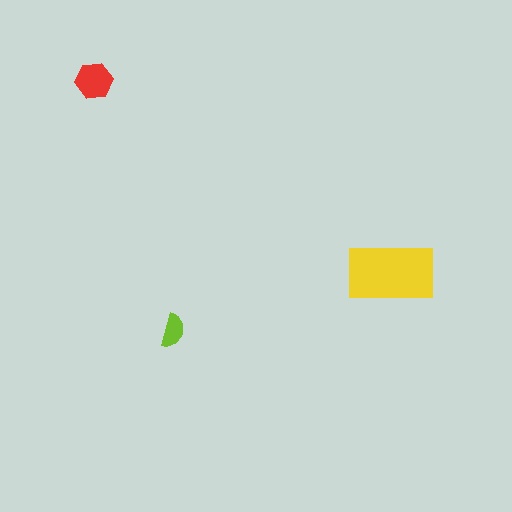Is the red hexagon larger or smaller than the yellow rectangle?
Smaller.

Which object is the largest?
The yellow rectangle.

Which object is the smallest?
The lime semicircle.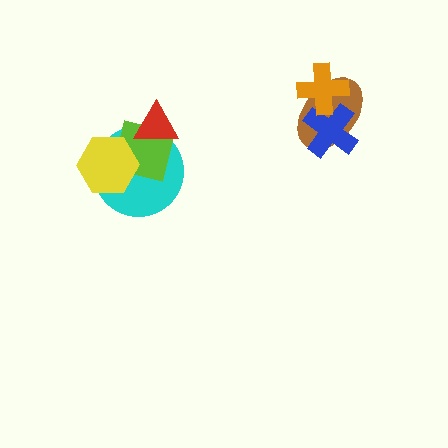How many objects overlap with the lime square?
3 objects overlap with the lime square.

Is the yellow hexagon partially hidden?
No, no other shape covers it.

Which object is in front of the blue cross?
The orange cross is in front of the blue cross.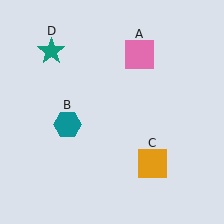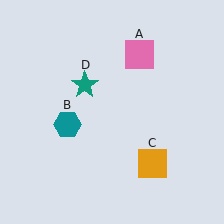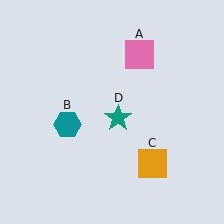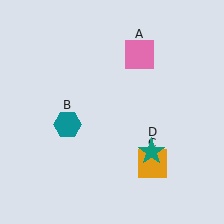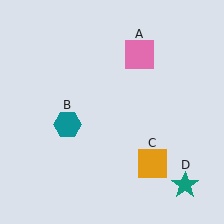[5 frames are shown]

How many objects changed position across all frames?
1 object changed position: teal star (object D).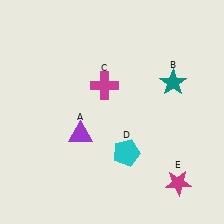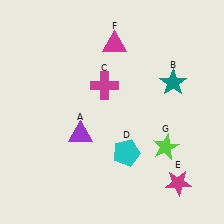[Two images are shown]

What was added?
A magenta triangle (F), a lime star (G) were added in Image 2.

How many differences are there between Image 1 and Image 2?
There are 2 differences between the two images.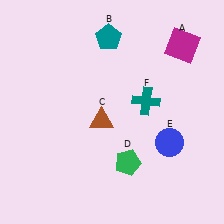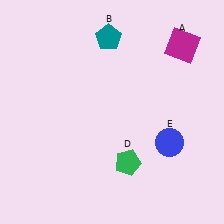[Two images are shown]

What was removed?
The brown triangle (C), the teal cross (F) were removed in Image 2.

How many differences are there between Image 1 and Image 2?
There are 2 differences between the two images.